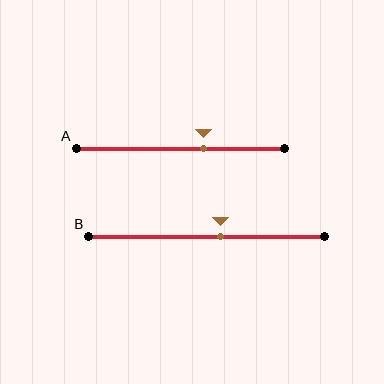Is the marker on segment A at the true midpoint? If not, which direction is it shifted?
No, the marker on segment A is shifted to the right by about 11% of the segment length.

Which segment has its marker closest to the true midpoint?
Segment B has its marker closest to the true midpoint.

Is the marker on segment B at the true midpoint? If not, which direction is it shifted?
No, the marker on segment B is shifted to the right by about 6% of the segment length.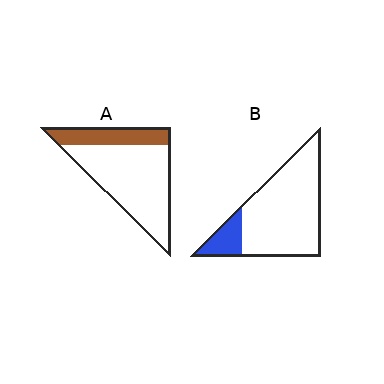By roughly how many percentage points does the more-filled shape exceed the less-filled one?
By roughly 10 percentage points (A over B).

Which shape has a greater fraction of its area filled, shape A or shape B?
Shape A.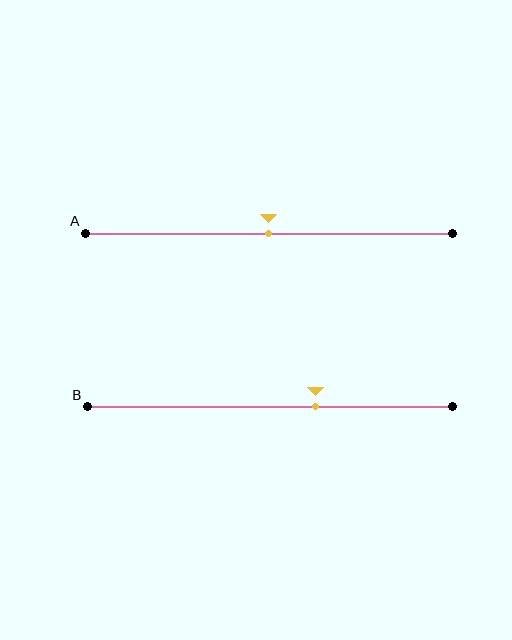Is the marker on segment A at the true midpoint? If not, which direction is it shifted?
Yes, the marker on segment A is at the true midpoint.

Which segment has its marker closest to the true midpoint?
Segment A has its marker closest to the true midpoint.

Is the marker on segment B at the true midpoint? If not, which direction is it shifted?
No, the marker on segment B is shifted to the right by about 12% of the segment length.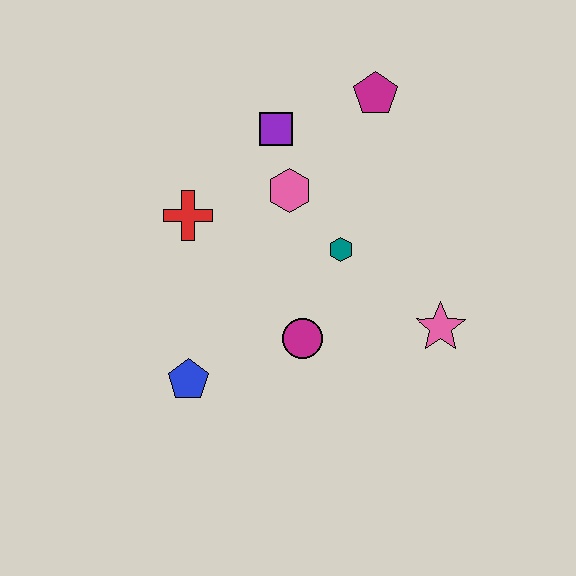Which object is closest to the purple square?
The pink hexagon is closest to the purple square.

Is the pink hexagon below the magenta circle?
No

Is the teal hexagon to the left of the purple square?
No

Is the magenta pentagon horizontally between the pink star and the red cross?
Yes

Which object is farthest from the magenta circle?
The magenta pentagon is farthest from the magenta circle.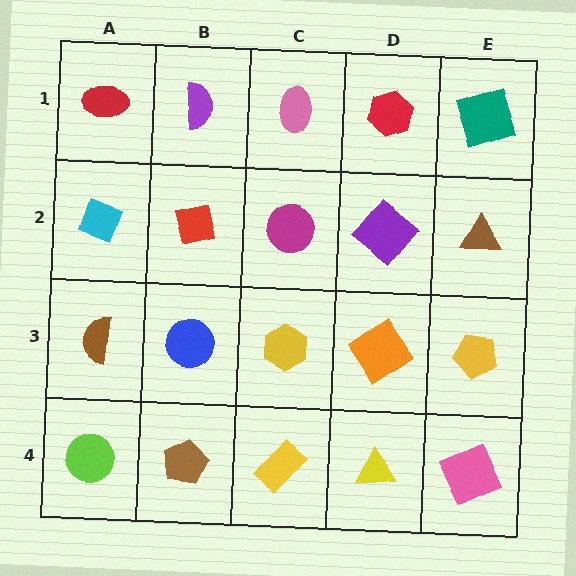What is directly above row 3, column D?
A purple diamond.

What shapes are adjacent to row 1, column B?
A red square (row 2, column B), a red ellipse (row 1, column A), a pink ellipse (row 1, column C).